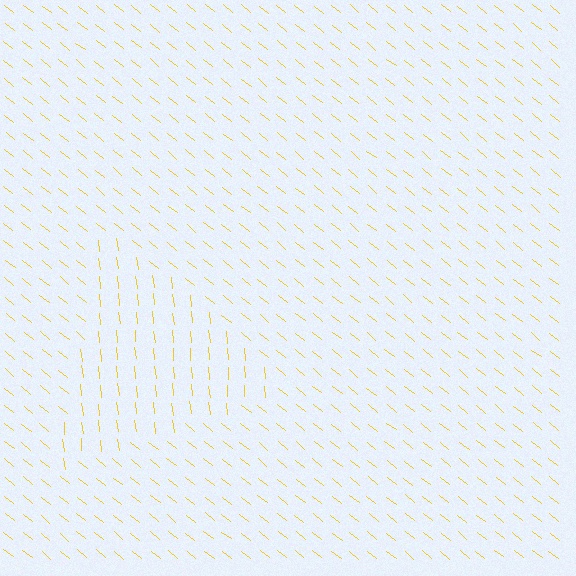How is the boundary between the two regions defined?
The boundary is defined purely by a change in line orientation (approximately 45 degrees difference). All lines are the same color and thickness.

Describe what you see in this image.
The image is filled with small yellow line segments. A triangle region in the image has lines oriented differently from the surrounding lines, creating a visible texture boundary.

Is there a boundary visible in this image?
Yes, there is a texture boundary formed by a change in line orientation.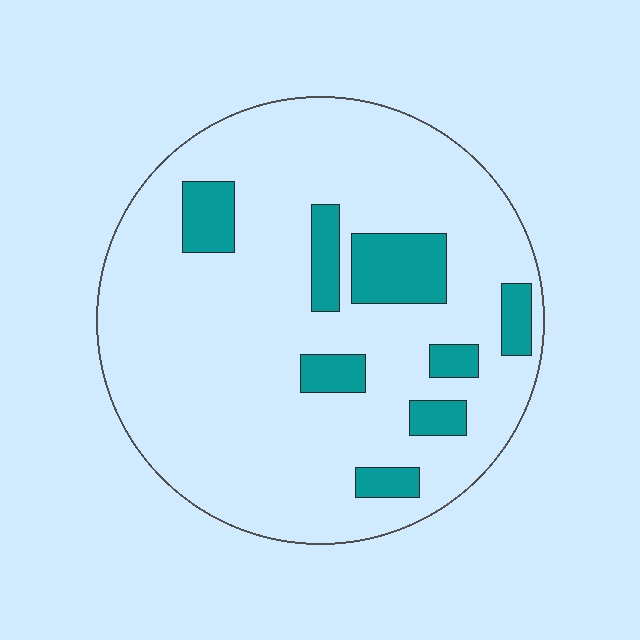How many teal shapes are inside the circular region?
8.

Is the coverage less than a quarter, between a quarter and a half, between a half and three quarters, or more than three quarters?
Less than a quarter.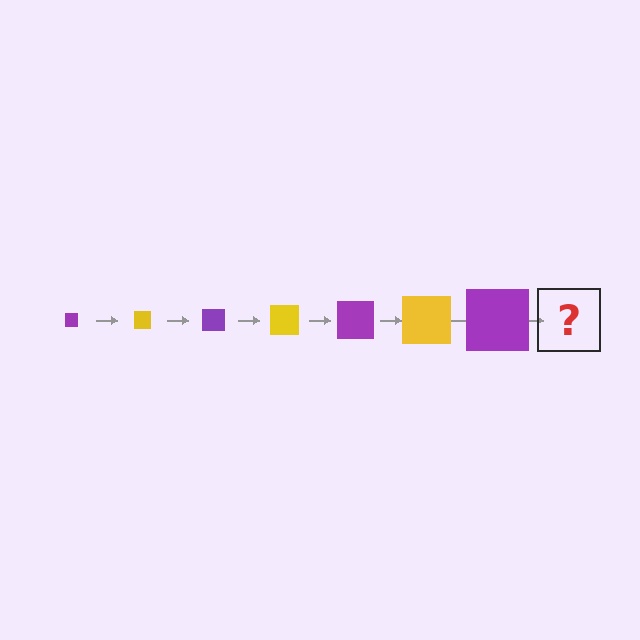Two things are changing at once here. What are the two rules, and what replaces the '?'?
The two rules are that the square grows larger each step and the color cycles through purple and yellow. The '?' should be a yellow square, larger than the previous one.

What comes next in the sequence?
The next element should be a yellow square, larger than the previous one.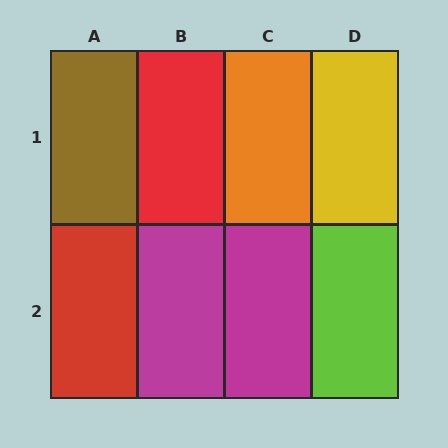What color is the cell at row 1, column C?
Orange.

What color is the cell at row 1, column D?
Yellow.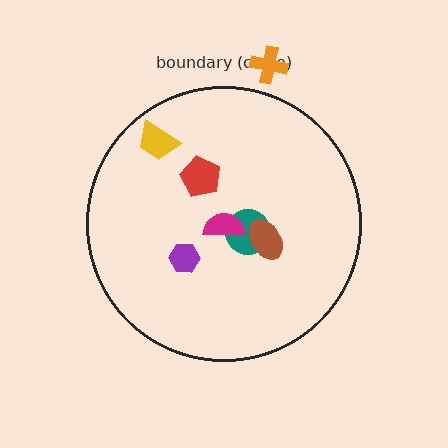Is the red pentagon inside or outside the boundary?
Inside.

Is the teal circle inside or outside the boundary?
Inside.